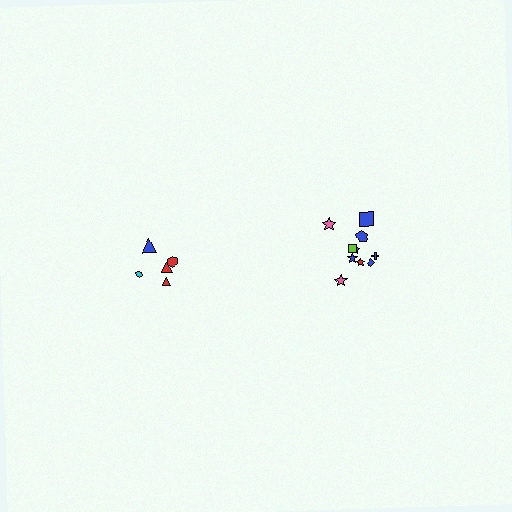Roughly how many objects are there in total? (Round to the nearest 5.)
Roughly 15 objects in total.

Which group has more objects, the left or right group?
The right group.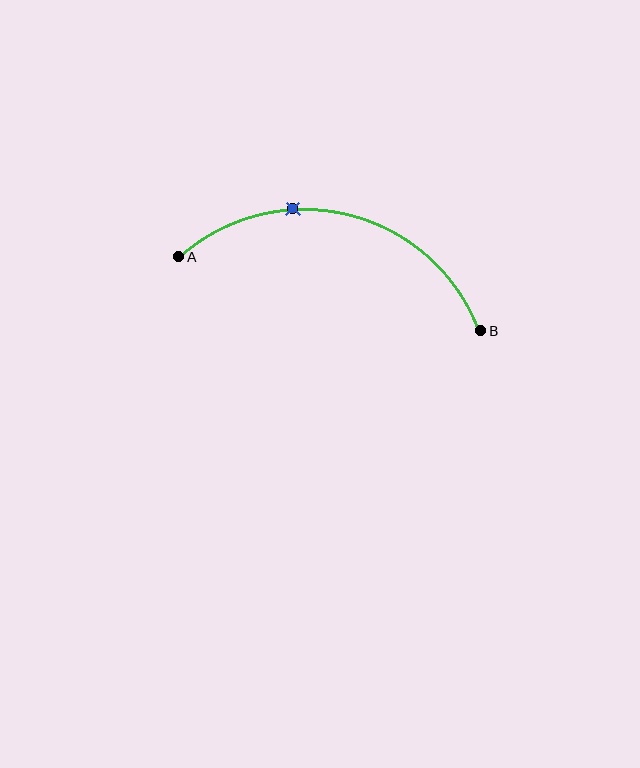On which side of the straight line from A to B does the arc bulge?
The arc bulges above the straight line connecting A and B.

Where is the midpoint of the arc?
The arc midpoint is the point on the curve farthest from the straight line joining A and B. It sits above that line.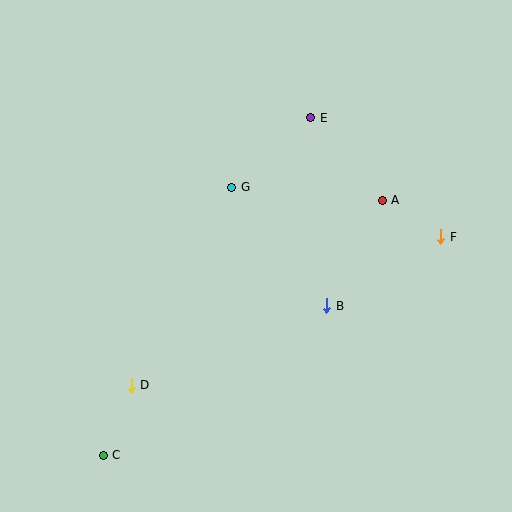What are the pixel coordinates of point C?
Point C is at (103, 455).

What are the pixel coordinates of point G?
Point G is at (232, 187).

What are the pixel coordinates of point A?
Point A is at (382, 200).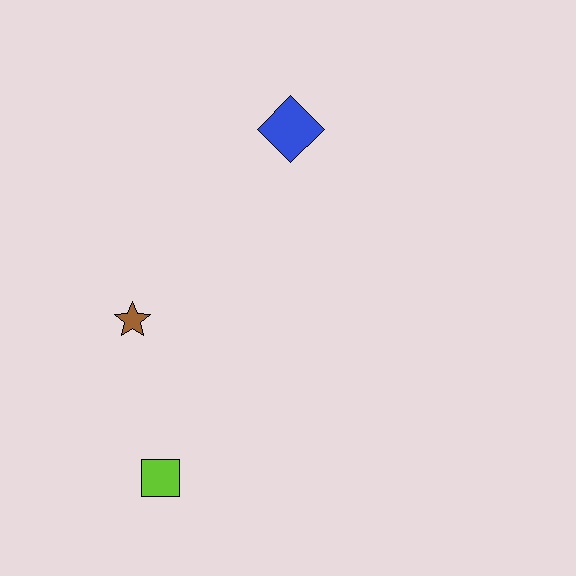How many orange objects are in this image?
There are no orange objects.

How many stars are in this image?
There is 1 star.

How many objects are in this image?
There are 3 objects.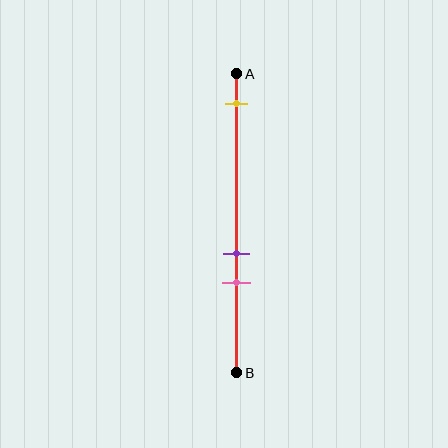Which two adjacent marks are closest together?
The purple and pink marks are the closest adjacent pair.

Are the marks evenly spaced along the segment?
No, the marks are not evenly spaced.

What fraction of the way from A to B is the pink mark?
The pink mark is approximately 70% (0.7) of the way from A to B.